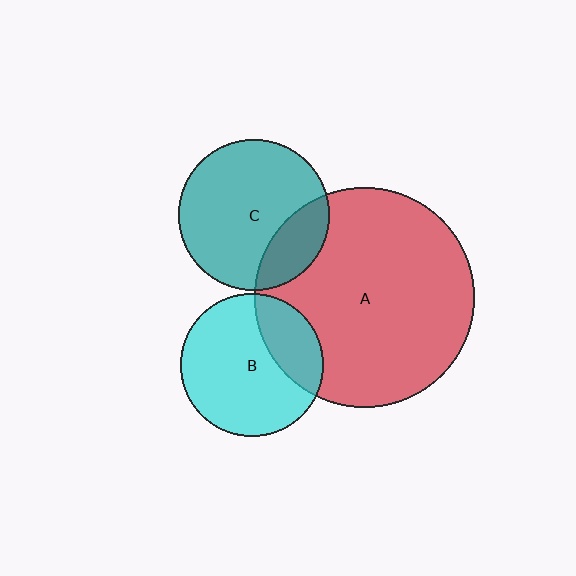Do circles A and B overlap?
Yes.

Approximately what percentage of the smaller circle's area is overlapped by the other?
Approximately 25%.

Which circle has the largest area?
Circle A (red).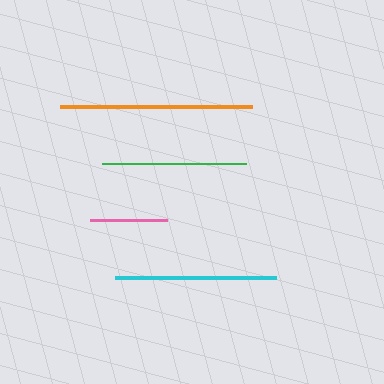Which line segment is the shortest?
The pink line is the shortest at approximately 77 pixels.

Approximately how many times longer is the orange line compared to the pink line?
The orange line is approximately 2.5 times the length of the pink line.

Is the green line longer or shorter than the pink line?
The green line is longer than the pink line.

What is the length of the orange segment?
The orange segment is approximately 192 pixels long.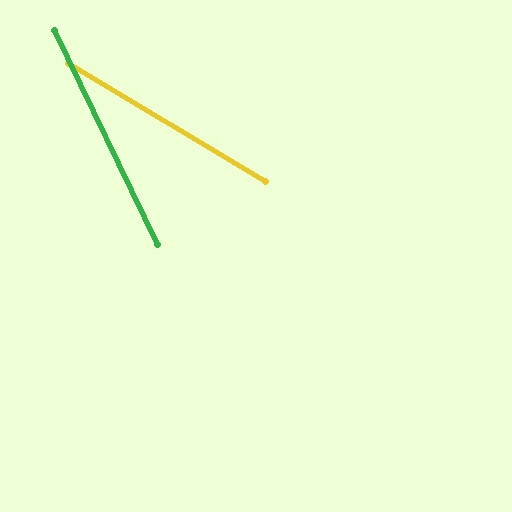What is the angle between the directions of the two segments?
Approximately 33 degrees.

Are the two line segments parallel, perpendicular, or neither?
Neither parallel nor perpendicular — they differ by about 33°.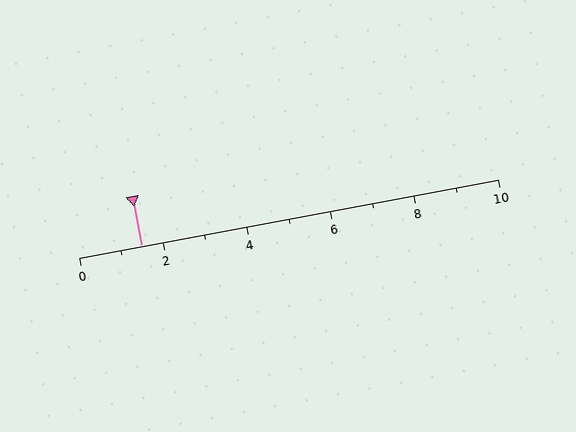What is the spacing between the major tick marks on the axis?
The major ticks are spaced 2 apart.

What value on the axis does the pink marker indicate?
The marker indicates approximately 1.5.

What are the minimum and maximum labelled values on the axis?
The axis runs from 0 to 10.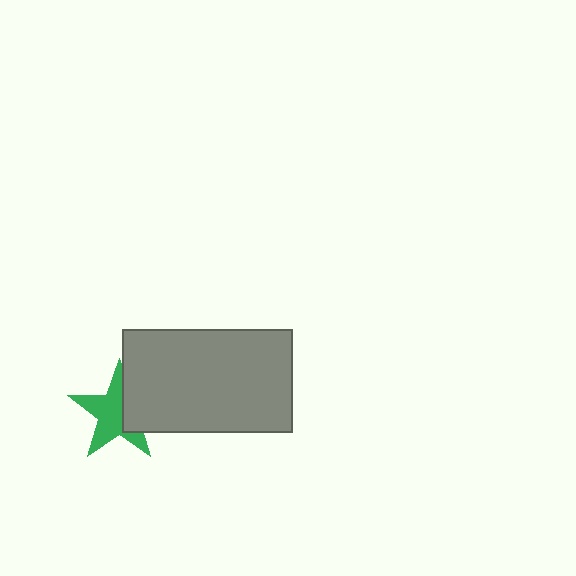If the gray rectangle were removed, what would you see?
You would see the complete green star.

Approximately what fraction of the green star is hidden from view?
Roughly 36% of the green star is hidden behind the gray rectangle.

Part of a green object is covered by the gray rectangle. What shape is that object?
It is a star.